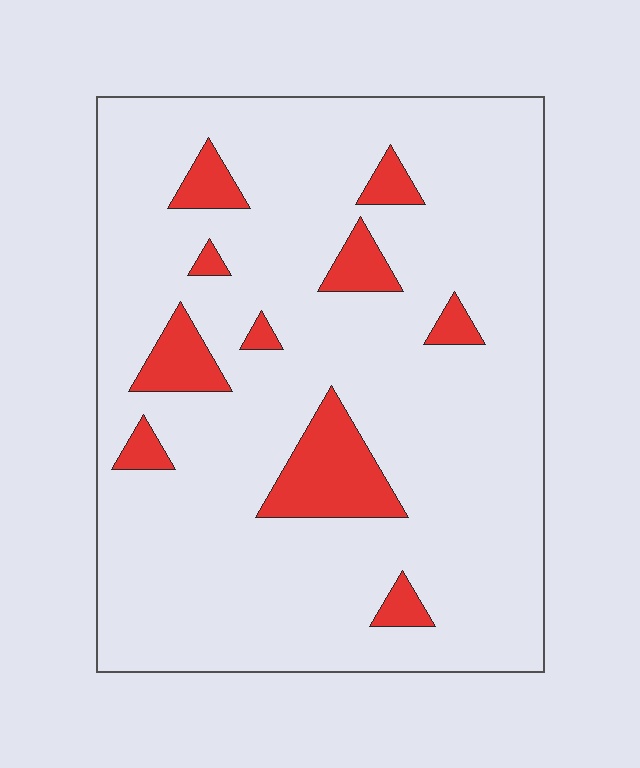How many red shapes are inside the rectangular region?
10.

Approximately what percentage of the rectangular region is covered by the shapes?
Approximately 10%.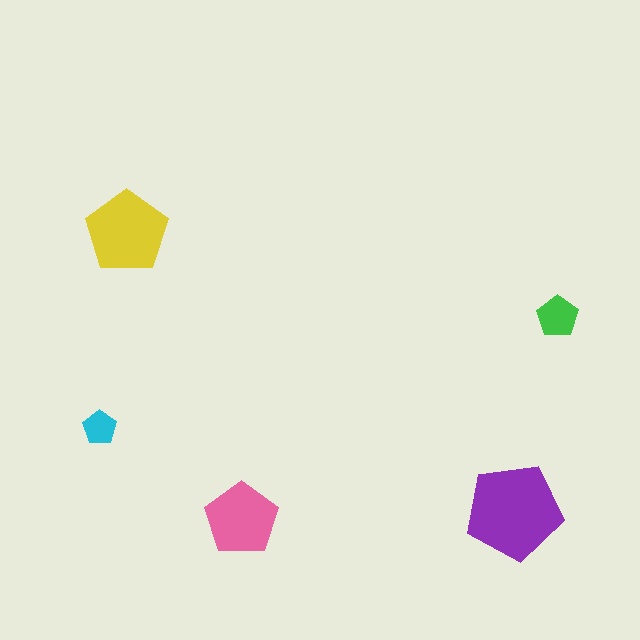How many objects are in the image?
There are 5 objects in the image.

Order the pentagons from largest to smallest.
the purple one, the yellow one, the pink one, the green one, the cyan one.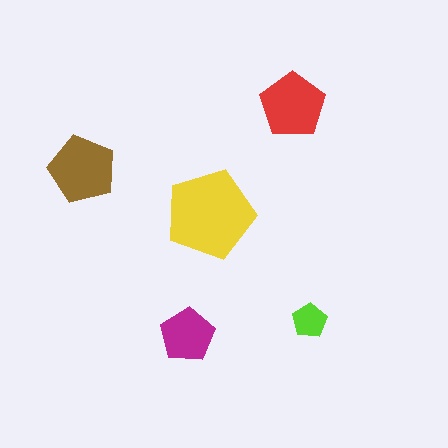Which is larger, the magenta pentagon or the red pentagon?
The red one.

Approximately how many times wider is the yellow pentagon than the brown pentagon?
About 1.5 times wider.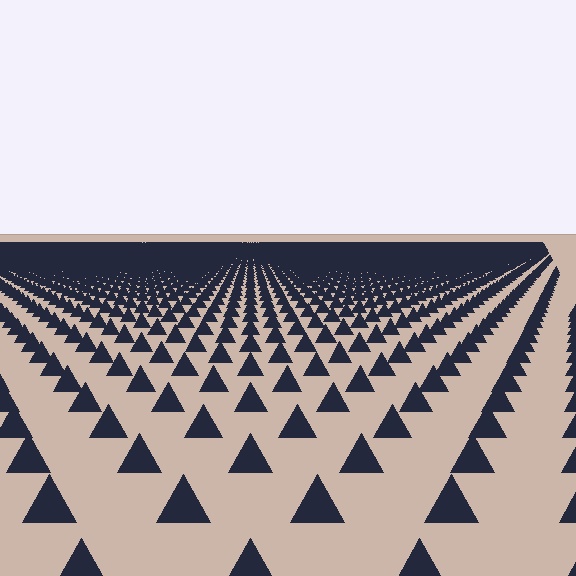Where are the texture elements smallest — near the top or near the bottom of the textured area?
Near the top.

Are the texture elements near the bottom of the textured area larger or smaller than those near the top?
Larger. Near the bottom, elements are closer to the viewer and appear at a bigger on-screen size.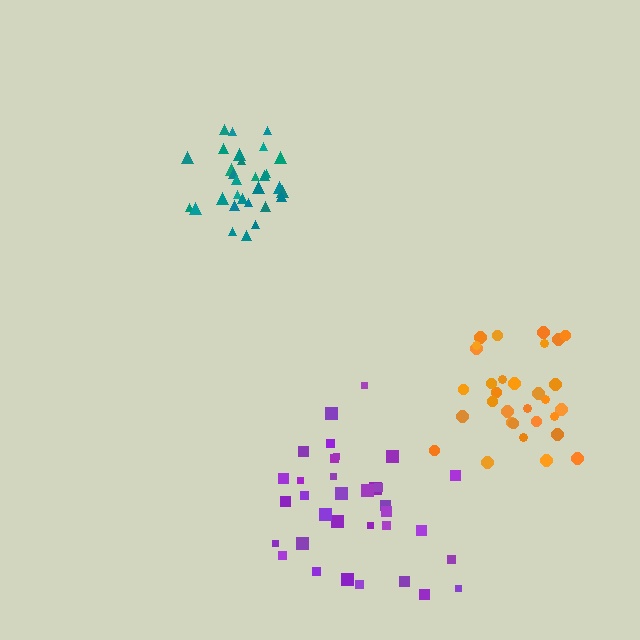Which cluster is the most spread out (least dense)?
Purple.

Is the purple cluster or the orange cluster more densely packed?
Orange.